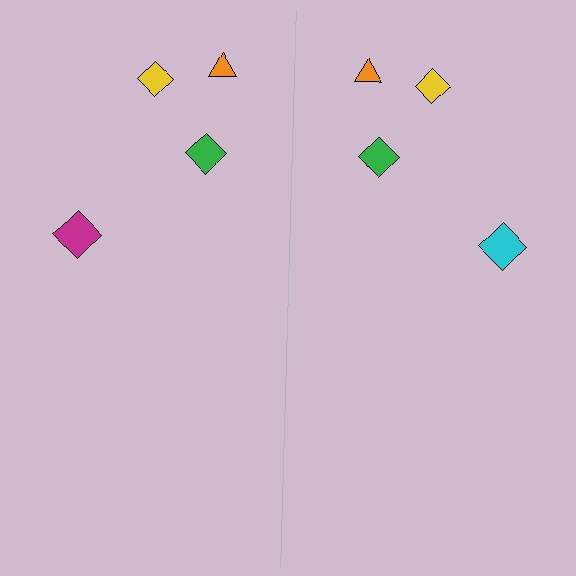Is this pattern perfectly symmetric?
No, the pattern is not perfectly symmetric. The cyan diamond on the right side breaks the symmetry — its mirror counterpart is magenta.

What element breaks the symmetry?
The cyan diamond on the right side breaks the symmetry — its mirror counterpart is magenta.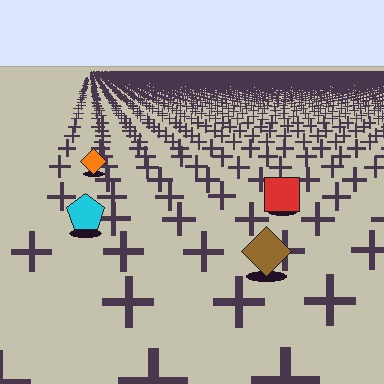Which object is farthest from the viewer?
The orange diamond is farthest from the viewer. It appears smaller and the ground texture around it is denser.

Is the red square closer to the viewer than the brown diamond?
No. The brown diamond is closer — you can tell from the texture gradient: the ground texture is coarser near it.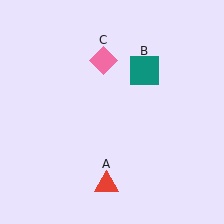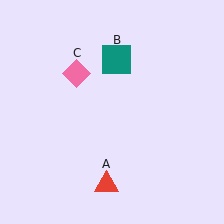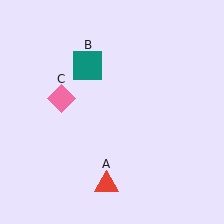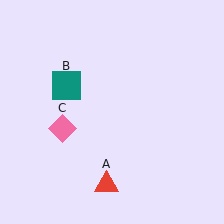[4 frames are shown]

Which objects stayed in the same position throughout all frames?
Red triangle (object A) remained stationary.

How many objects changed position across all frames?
2 objects changed position: teal square (object B), pink diamond (object C).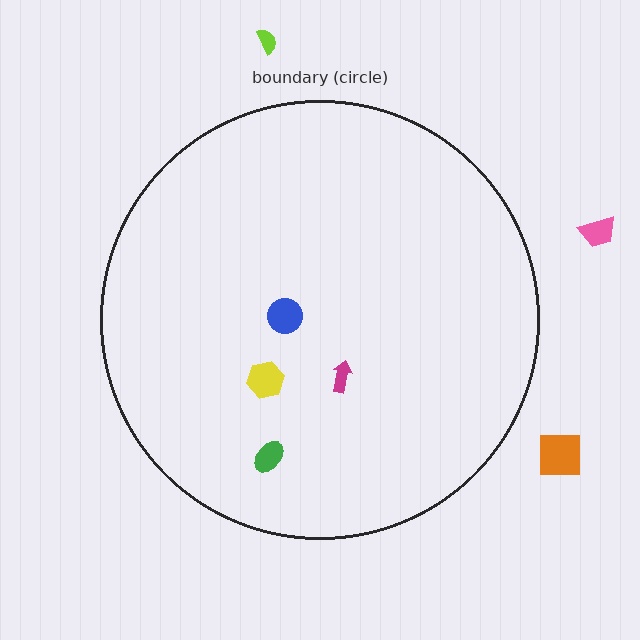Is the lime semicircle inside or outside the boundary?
Outside.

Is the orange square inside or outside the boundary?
Outside.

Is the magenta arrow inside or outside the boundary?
Inside.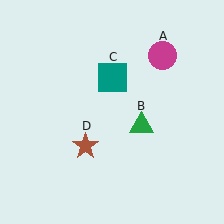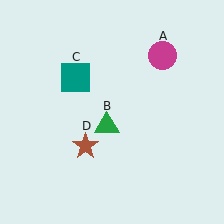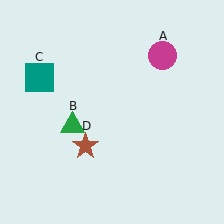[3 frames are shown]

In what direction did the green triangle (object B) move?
The green triangle (object B) moved left.